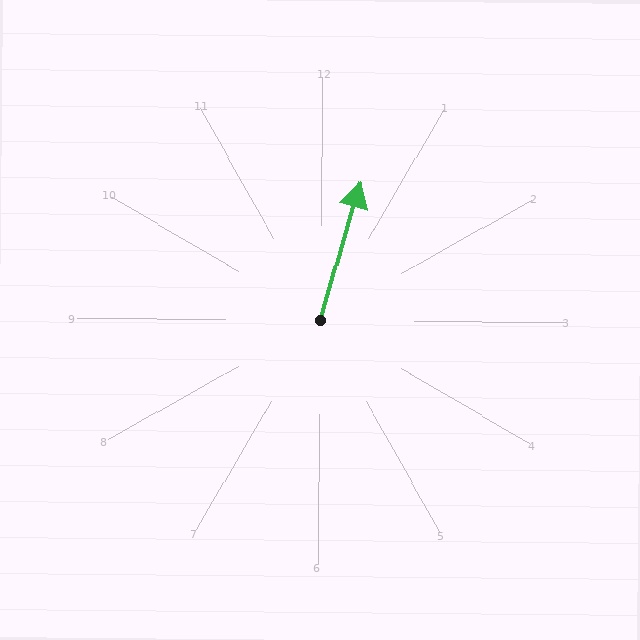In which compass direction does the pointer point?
North.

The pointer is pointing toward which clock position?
Roughly 1 o'clock.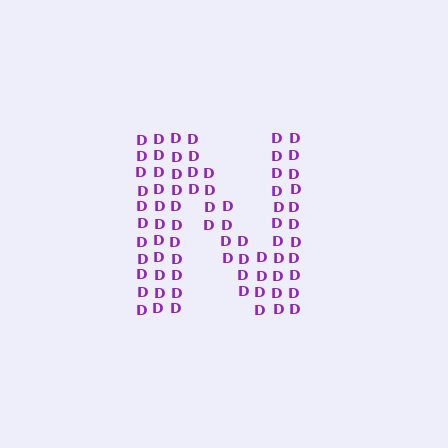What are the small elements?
The small elements are letter D's.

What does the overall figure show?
The overall figure shows the letter N.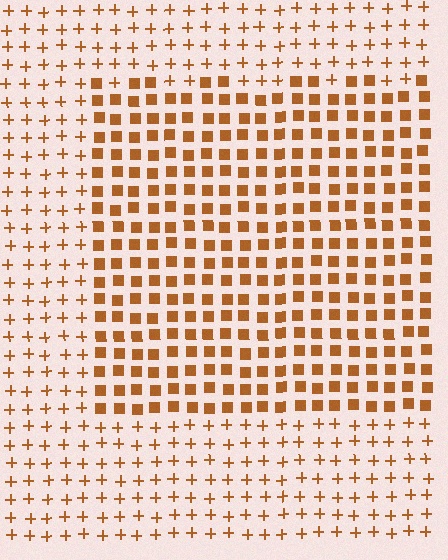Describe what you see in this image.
The image is filled with small brown elements arranged in a uniform grid. A rectangle-shaped region contains squares, while the surrounding area contains plus signs. The boundary is defined purely by the change in element shape.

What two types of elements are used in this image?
The image uses squares inside the rectangle region and plus signs outside it.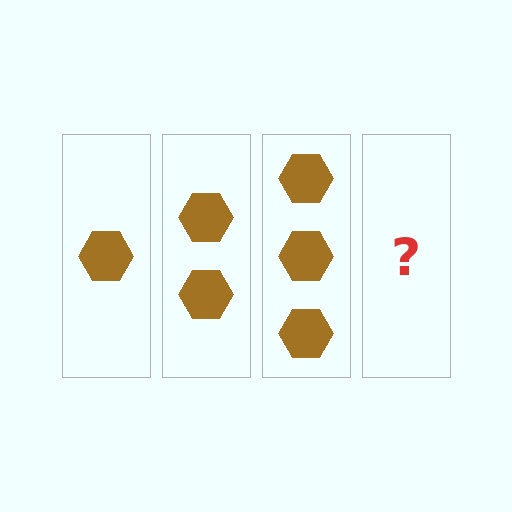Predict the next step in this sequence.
The next step is 4 hexagons.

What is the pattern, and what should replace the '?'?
The pattern is that each step adds one more hexagon. The '?' should be 4 hexagons.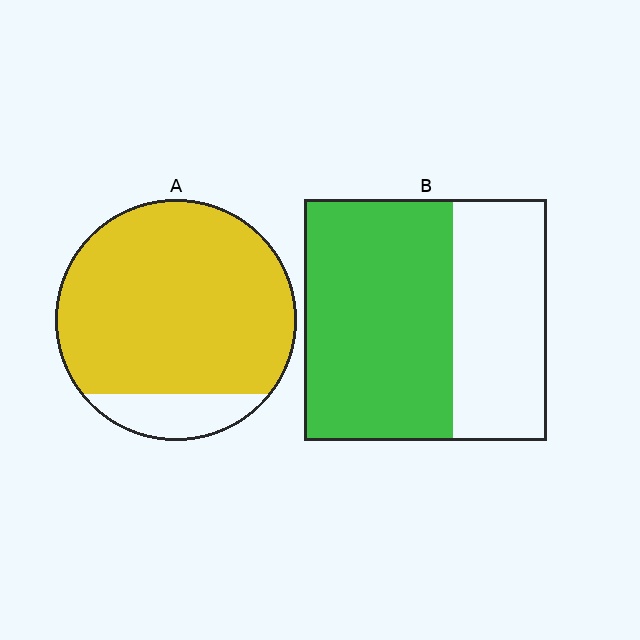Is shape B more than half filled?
Yes.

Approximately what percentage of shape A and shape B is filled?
A is approximately 85% and B is approximately 60%.